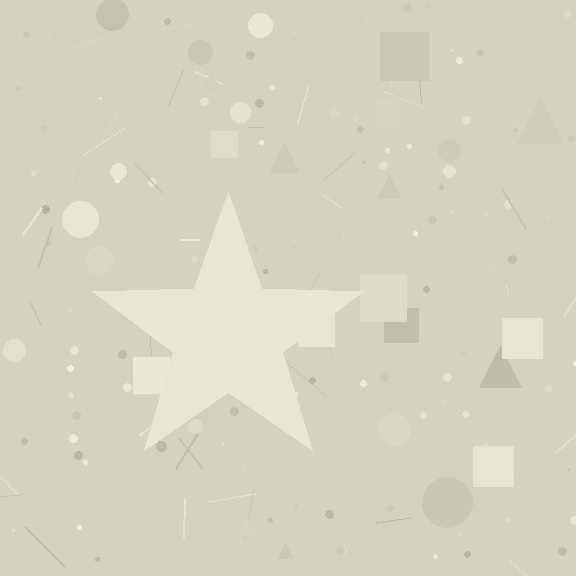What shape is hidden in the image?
A star is hidden in the image.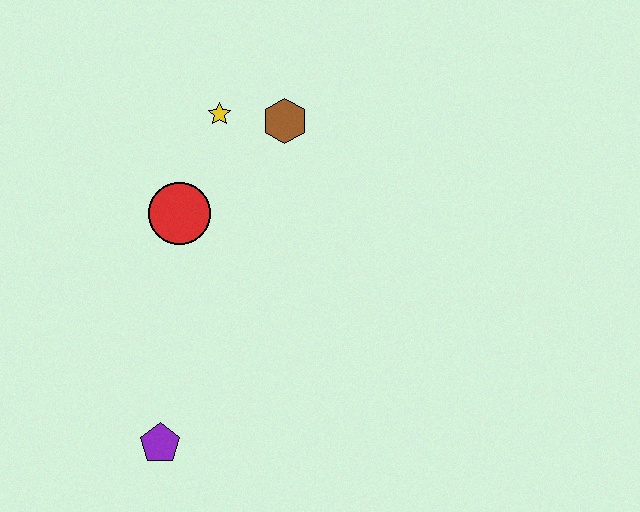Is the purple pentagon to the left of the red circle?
Yes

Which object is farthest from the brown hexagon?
The purple pentagon is farthest from the brown hexagon.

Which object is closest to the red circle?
The yellow star is closest to the red circle.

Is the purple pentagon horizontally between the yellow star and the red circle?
No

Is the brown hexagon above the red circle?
Yes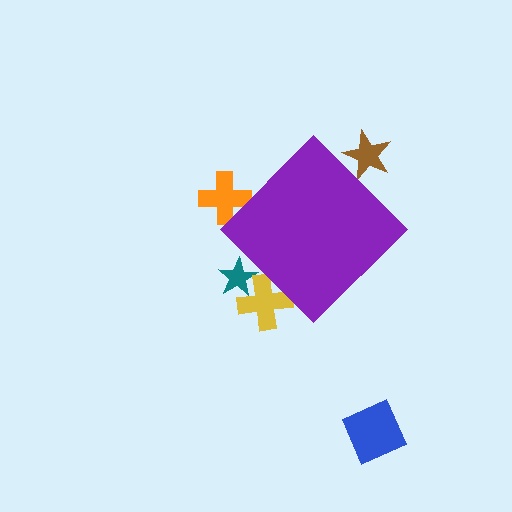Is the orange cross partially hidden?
Yes, the orange cross is partially hidden behind the purple diamond.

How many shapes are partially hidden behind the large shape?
4 shapes are partially hidden.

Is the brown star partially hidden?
Yes, the brown star is partially hidden behind the purple diamond.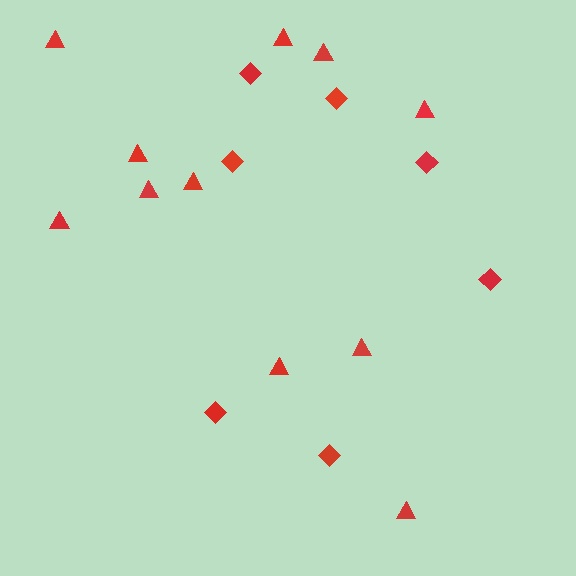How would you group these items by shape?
There are 2 groups: one group of diamonds (7) and one group of triangles (11).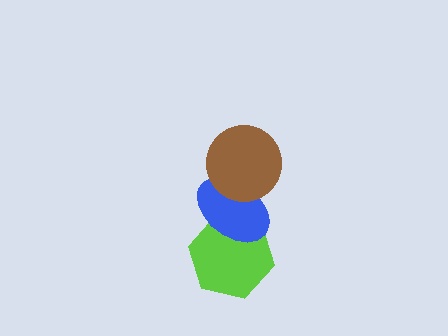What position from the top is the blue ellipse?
The blue ellipse is 2nd from the top.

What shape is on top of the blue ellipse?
The brown circle is on top of the blue ellipse.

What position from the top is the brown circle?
The brown circle is 1st from the top.